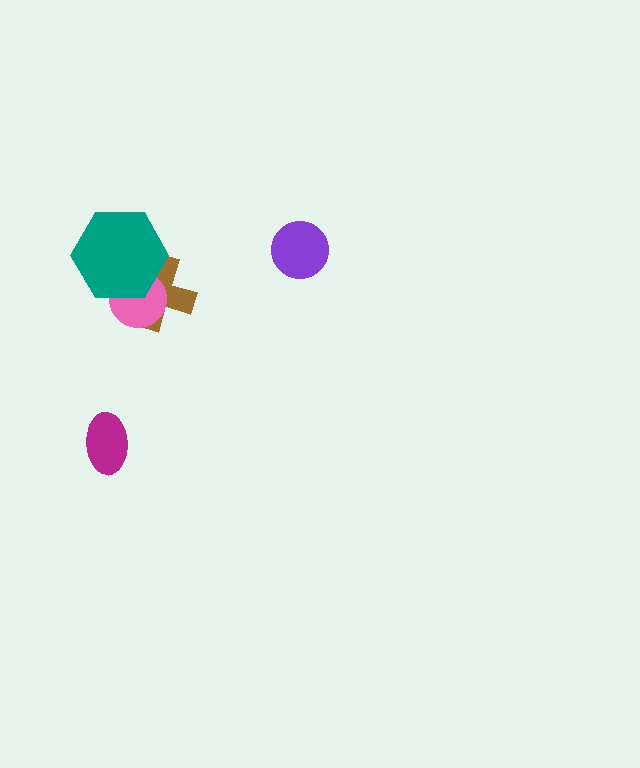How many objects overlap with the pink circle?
2 objects overlap with the pink circle.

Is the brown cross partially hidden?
Yes, it is partially covered by another shape.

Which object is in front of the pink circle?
The teal hexagon is in front of the pink circle.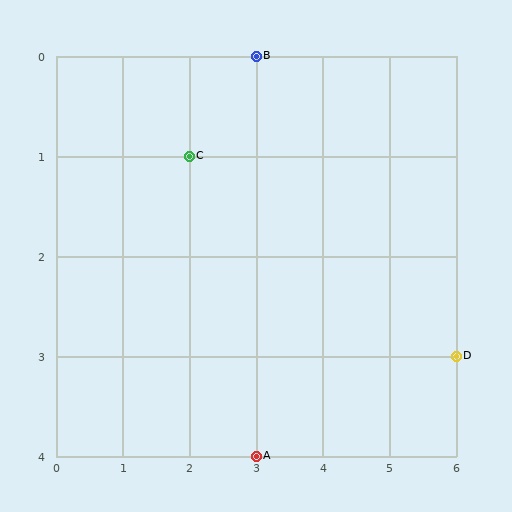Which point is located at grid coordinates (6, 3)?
Point D is at (6, 3).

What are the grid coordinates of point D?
Point D is at grid coordinates (6, 3).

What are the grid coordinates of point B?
Point B is at grid coordinates (3, 0).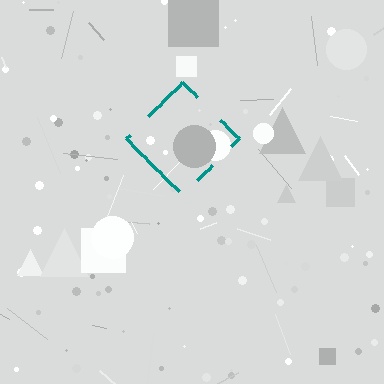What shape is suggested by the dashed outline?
The dashed outline suggests a diamond.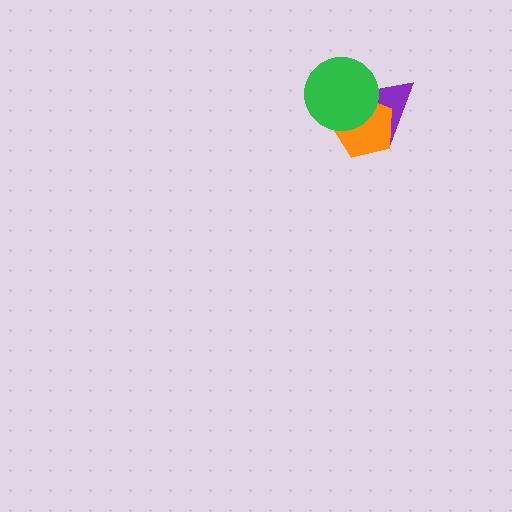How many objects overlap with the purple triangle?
2 objects overlap with the purple triangle.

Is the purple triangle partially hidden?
Yes, it is partially covered by another shape.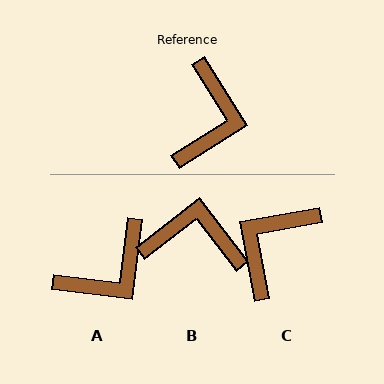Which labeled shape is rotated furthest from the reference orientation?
C, about 158 degrees away.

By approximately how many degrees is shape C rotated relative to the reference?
Approximately 158 degrees counter-clockwise.